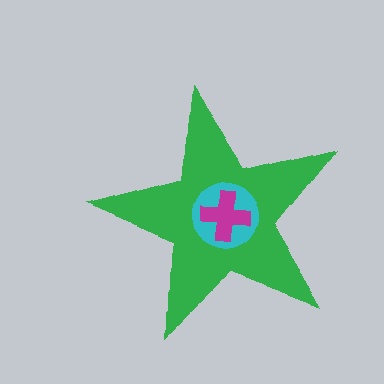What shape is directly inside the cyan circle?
The magenta cross.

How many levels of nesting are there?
3.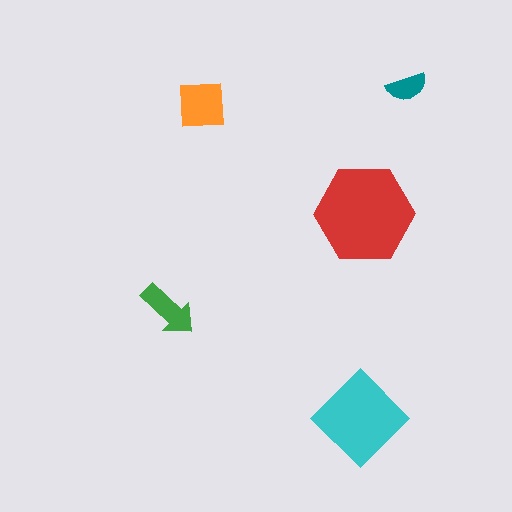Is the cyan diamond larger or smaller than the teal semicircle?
Larger.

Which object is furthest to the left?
The green arrow is leftmost.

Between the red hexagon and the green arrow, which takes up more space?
The red hexagon.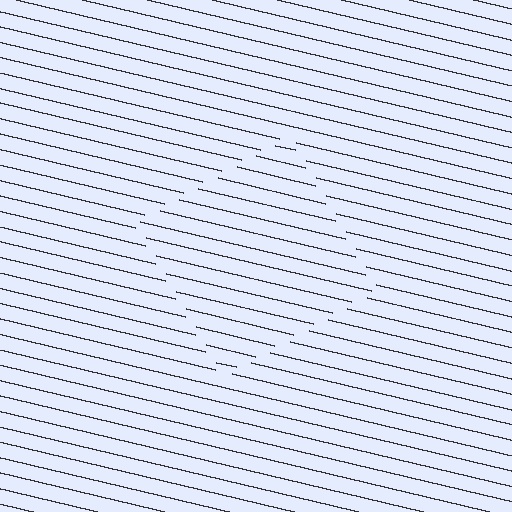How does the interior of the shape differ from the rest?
The interior of the shape contains the same grating, shifted by half a period — the contour is defined by the phase discontinuity where line-ends from the inner and outer gratings abut.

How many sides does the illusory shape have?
4 sides — the line-ends trace a square.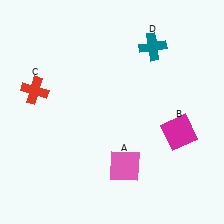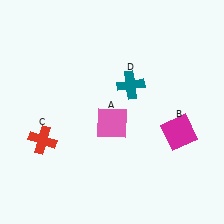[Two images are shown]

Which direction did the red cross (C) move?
The red cross (C) moved down.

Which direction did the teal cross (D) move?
The teal cross (D) moved down.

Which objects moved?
The objects that moved are: the pink square (A), the red cross (C), the teal cross (D).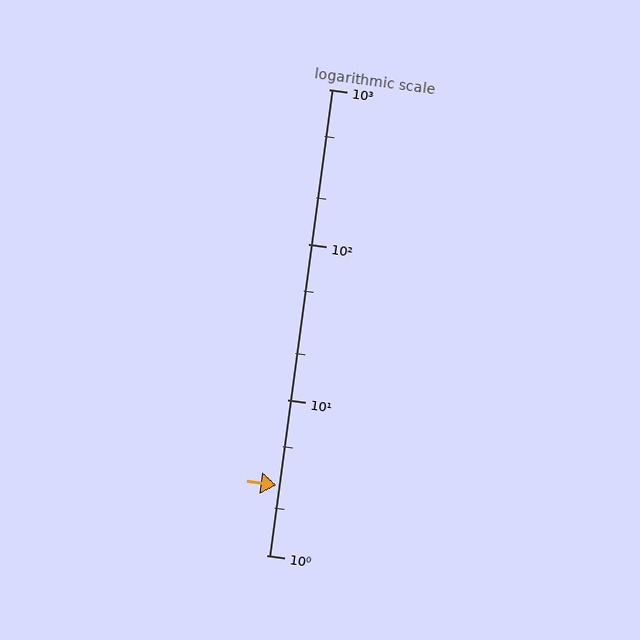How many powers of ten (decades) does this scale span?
The scale spans 3 decades, from 1 to 1000.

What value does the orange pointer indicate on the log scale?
The pointer indicates approximately 2.8.